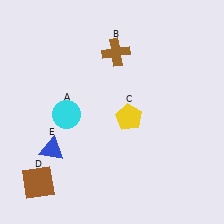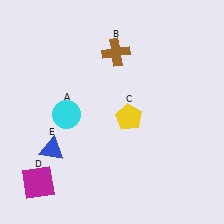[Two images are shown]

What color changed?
The square (D) changed from brown in Image 1 to magenta in Image 2.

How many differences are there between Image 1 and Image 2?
There is 1 difference between the two images.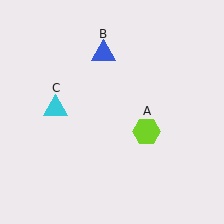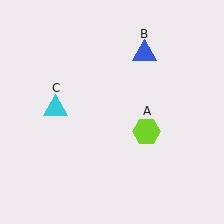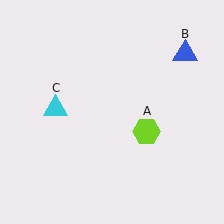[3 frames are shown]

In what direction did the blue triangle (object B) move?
The blue triangle (object B) moved right.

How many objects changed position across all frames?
1 object changed position: blue triangle (object B).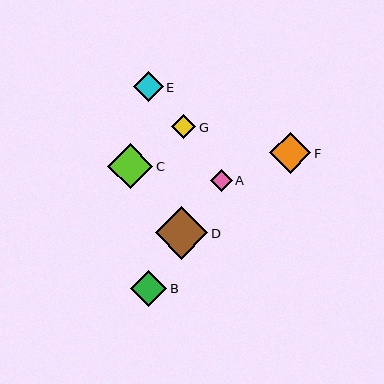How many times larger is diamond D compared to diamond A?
Diamond D is approximately 2.4 times the size of diamond A.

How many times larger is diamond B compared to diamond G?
Diamond B is approximately 1.5 times the size of diamond G.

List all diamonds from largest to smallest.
From largest to smallest: D, C, F, B, E, G, A.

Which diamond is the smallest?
Diamond A is the smallest with a size of approximately 22 pixels.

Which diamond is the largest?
Diamond D is the largest with a size of approximately 52 pixels.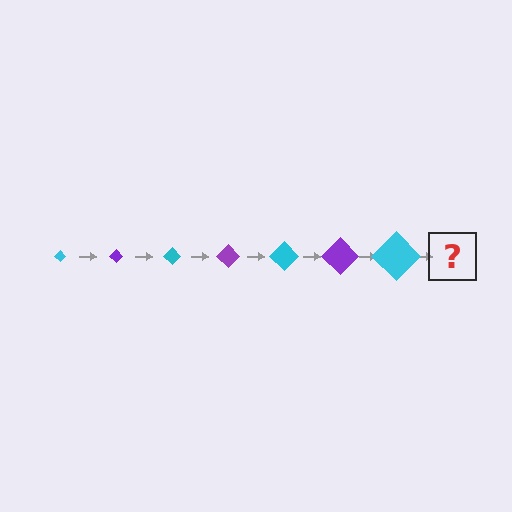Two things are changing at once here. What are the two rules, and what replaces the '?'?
The two rules are that the diamond grows larger each step and the color cycles through cyan and purple. The '?' should be a purple diamond, larger than the previous one.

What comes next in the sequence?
The next element should be a purple diamond, larger than the previous one.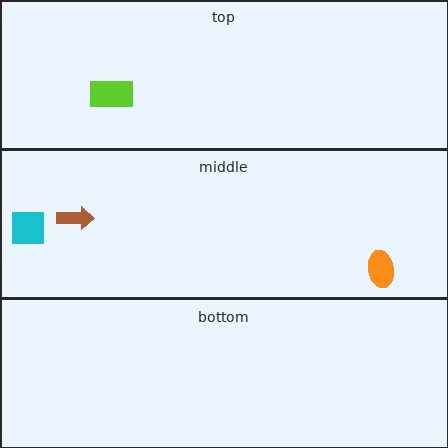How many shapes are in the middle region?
3.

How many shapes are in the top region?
1.